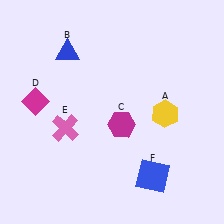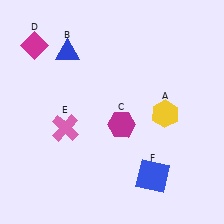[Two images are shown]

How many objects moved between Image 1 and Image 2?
1 object moved between the two images.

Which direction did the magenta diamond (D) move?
The magenta diamond (D) moved up.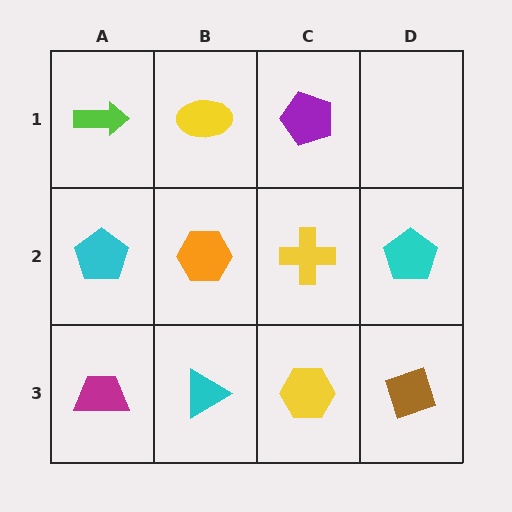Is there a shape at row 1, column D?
No, that cell is empty.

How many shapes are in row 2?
4 shapes.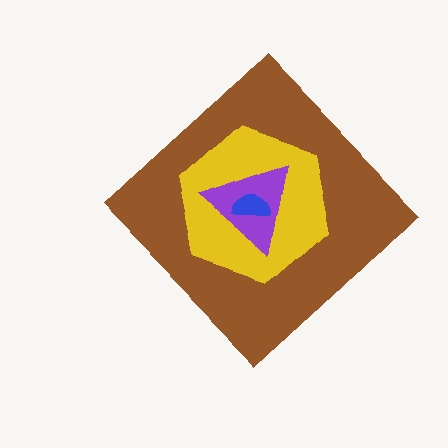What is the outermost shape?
The brown diamond.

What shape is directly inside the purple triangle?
The blue semicircle.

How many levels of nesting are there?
4.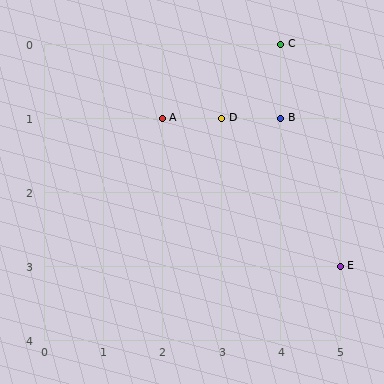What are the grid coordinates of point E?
Point E is at grid coordinates (5, 3).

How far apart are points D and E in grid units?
Points D and E are 2 columns and 2 rows apart (about 2.8 grid units diagonally).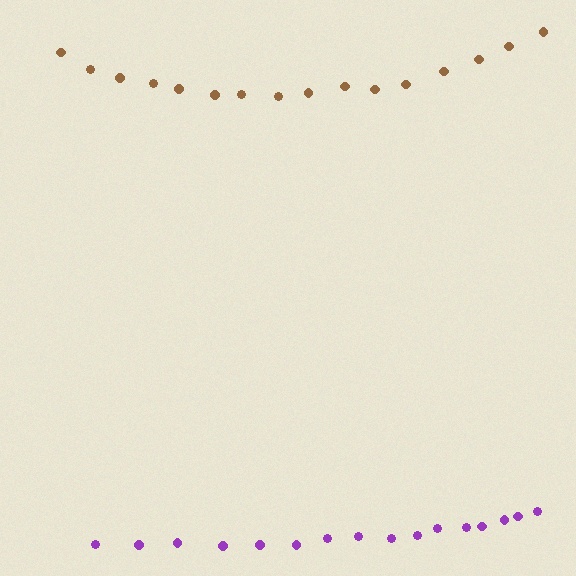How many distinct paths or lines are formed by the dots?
There are 2 distinct paths.